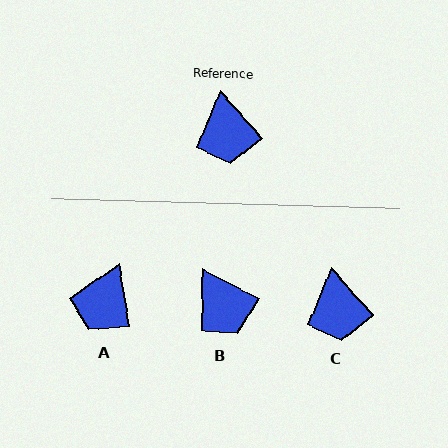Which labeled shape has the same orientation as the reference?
C.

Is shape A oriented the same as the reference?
No, it is off by about 33 degrees.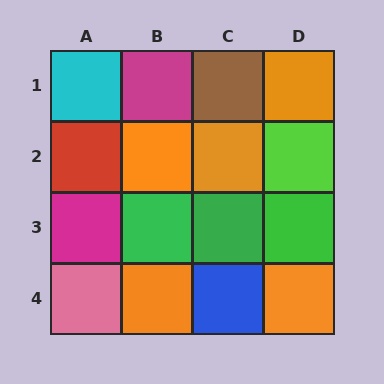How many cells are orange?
5 cells are orange.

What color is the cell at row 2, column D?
Lime.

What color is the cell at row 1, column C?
Brown.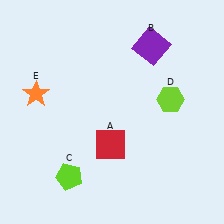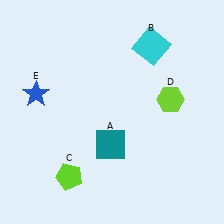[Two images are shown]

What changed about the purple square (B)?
In Image 1, B is purple. In Image 2, it changed to cyan.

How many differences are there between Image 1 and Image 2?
There are 3 differences between the two images.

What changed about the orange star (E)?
In Image 1, E is orange. In Image 2, it changed to blue.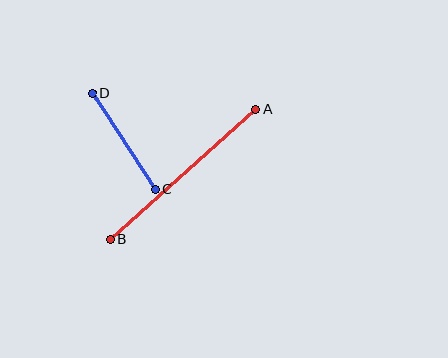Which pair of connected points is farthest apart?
Points A and B are farthest apart.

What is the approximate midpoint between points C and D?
The midpoint is at approximately (124, 142) pixels.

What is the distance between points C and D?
The distance is approximately 115 pixels.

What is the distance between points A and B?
The distance is approximately 195 pixels.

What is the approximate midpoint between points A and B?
The midpoint is at approximately (183, 175) pixels.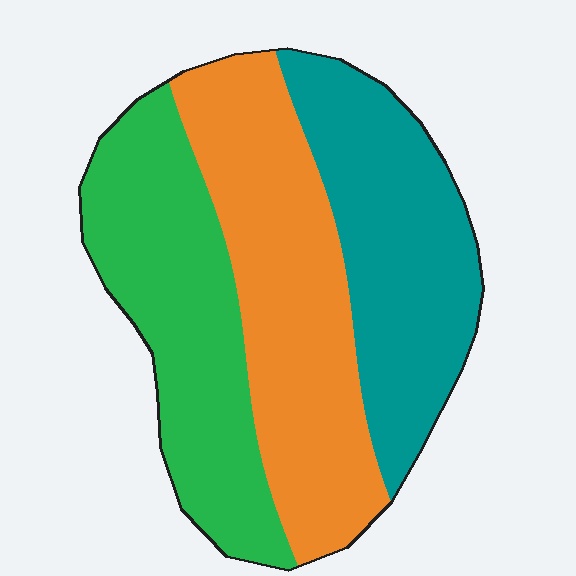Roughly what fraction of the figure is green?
Green covers around 30% of the figure.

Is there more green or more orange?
Orange.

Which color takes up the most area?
Orange, at roughly 35%.